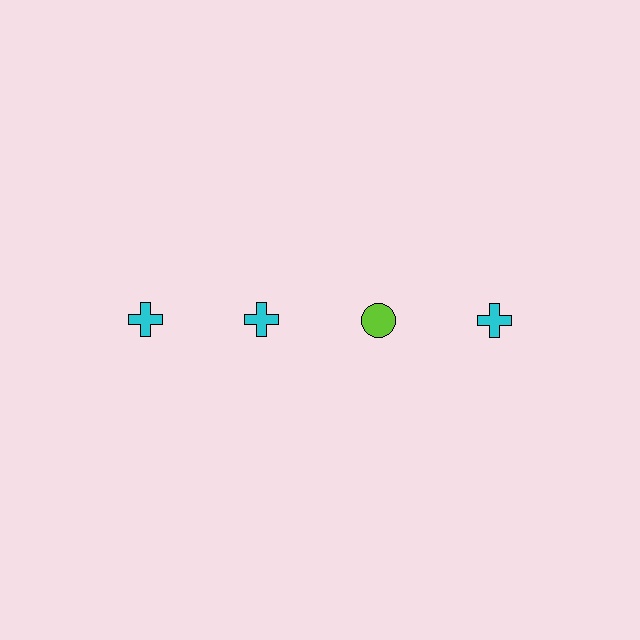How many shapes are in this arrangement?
There are 4 shapes arranged in a grid pattern.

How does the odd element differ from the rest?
It differs in both color (lime instead of cyan) and shape (circle instead of cross).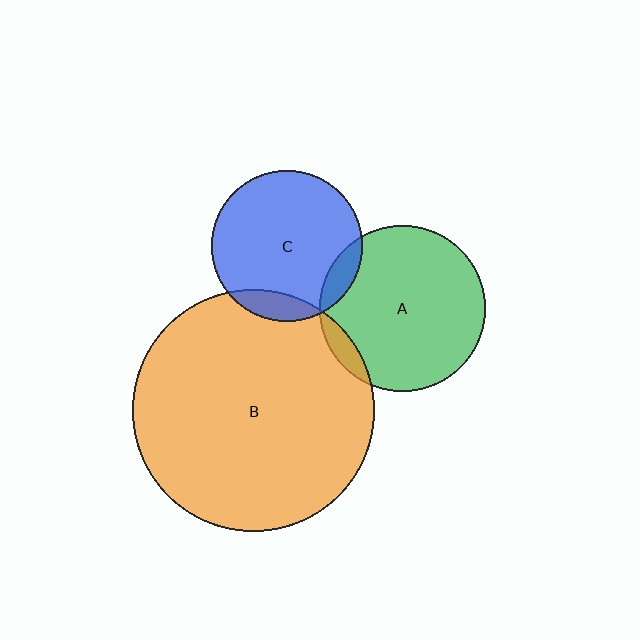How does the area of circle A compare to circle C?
Approximately 1.2 times.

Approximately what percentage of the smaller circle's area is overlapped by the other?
Approximately 10%.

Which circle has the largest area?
Circle B (orange).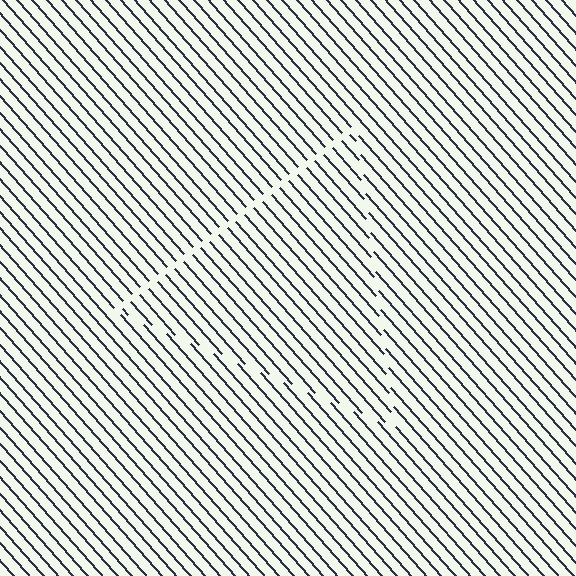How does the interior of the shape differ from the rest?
The interior of the shape contains the same grating, shifted by half a period — the contour is defined by the phase discontinuity where line-ends from the inner and outer gratings abut.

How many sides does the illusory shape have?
3 sides — the line-ends trace a triangle.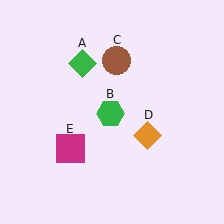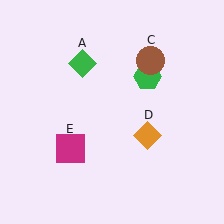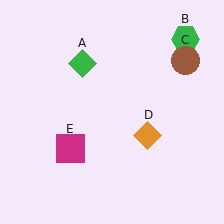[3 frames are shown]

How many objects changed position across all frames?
2 objects changed position: green hexagon (object B), brown circle (object C).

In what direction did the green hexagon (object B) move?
The green hexagon (object B) moved up and to the right.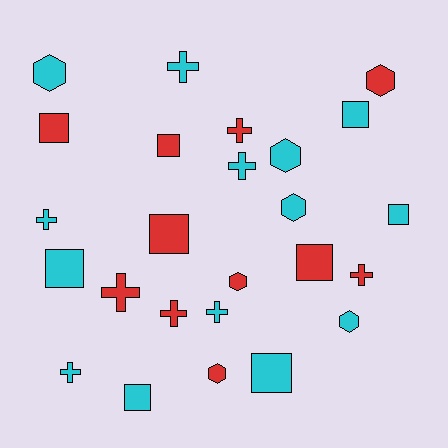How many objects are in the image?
There are 25 objects.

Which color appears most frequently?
Cyan, with 14 objects.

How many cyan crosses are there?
There are 5 cyan crosses.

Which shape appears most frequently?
Square, with 9 objects.